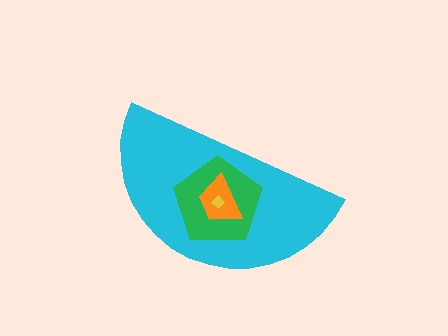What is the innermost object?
The yellow diamond.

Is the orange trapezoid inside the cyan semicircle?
Yes.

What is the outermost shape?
The cyan semicircle.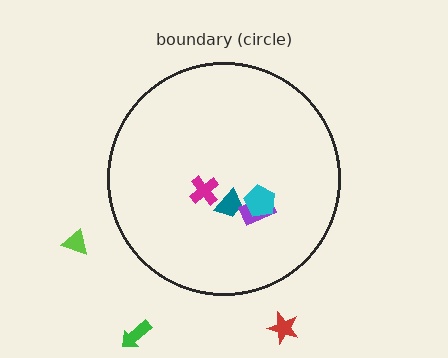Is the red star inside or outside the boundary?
Outside.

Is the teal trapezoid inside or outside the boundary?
Inside.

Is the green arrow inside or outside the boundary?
Outside.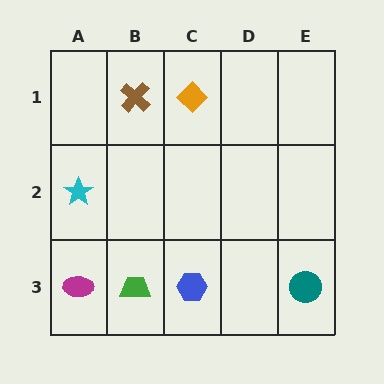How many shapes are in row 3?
4 shapes.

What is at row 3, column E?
A teal circle.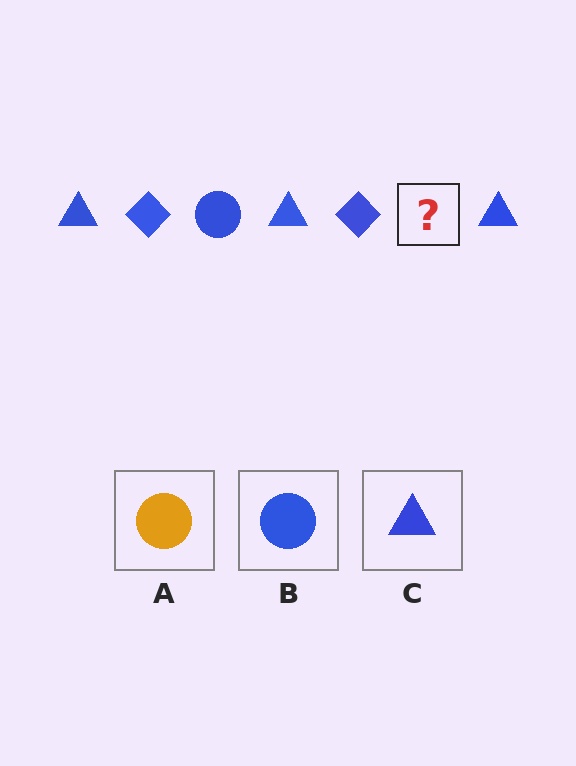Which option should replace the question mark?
Option B.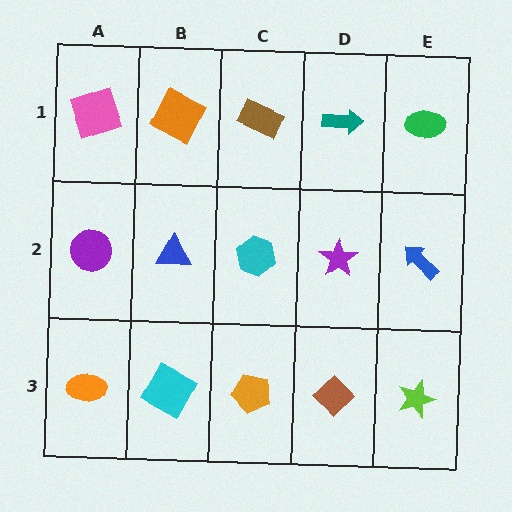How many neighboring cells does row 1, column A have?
2.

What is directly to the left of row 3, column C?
A cyan square.